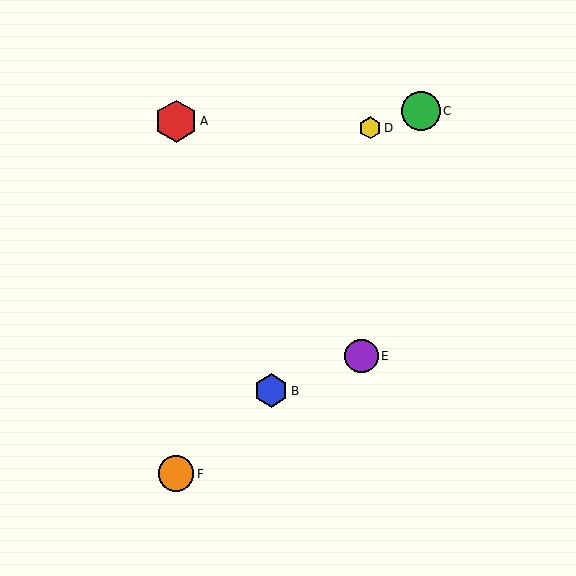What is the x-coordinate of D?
Object D is at x≈370.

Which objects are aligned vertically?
Objects A, F are aligned vertically.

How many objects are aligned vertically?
2 objects (A, F) are aligned vertically.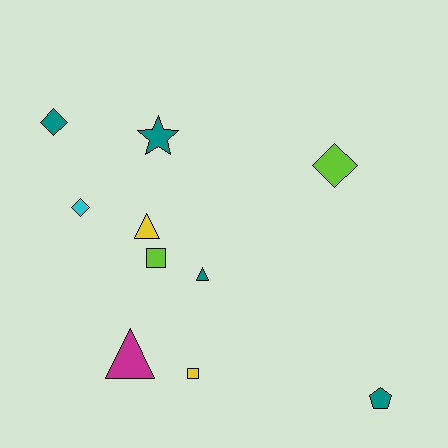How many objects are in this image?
There are 10 objects.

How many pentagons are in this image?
There is 1 pentagon.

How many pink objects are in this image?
There are no pink objects.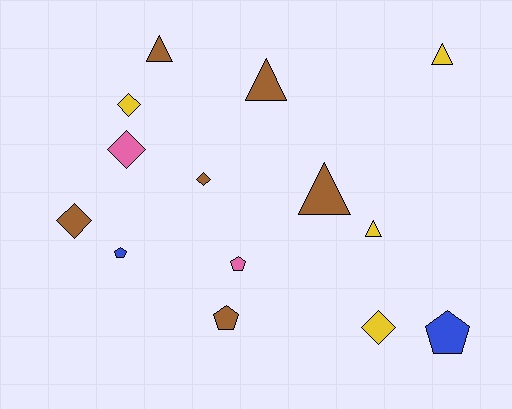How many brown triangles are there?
There are 3 brown triangles.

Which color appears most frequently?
Brown, with 6 objects.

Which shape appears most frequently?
Triangle, with 5 objects.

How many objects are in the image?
There are 14 objects.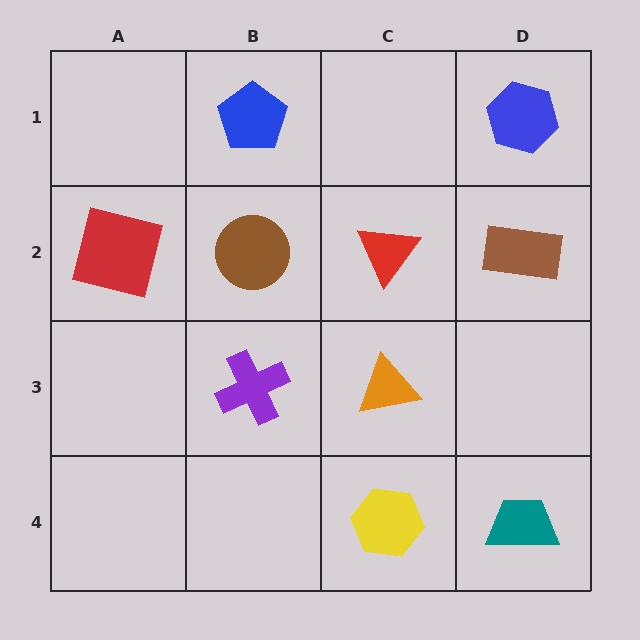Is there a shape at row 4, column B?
No, that cell is empty.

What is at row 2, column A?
A red square.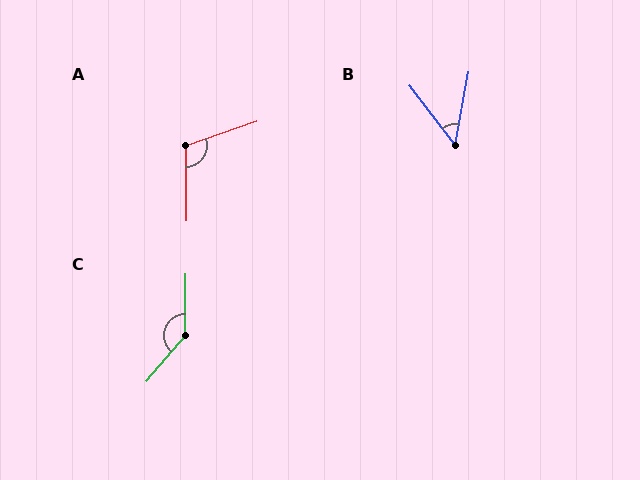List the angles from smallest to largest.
B (48°), A (109°), C (139°).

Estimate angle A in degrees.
Approximately 109 degrees.